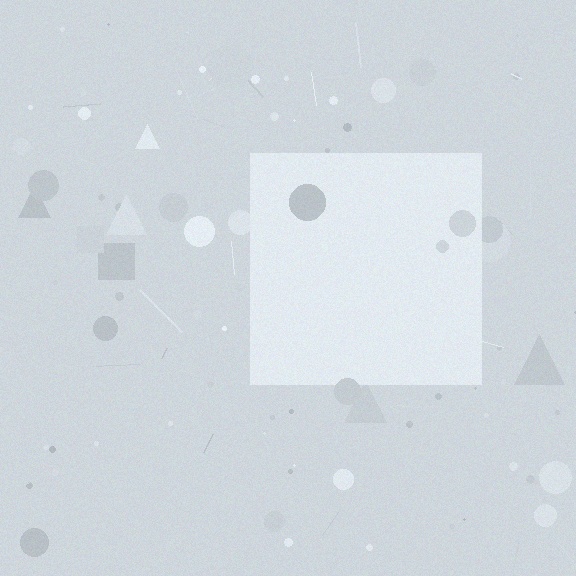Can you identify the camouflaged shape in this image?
The camouflaged shape is a square.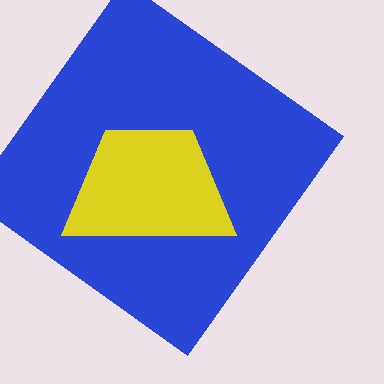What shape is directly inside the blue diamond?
The yellow trapezoid.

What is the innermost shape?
The yellow trapezoid.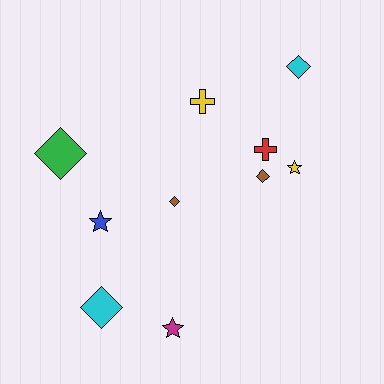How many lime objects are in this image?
There are no lime objects.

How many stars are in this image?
There are 3 stars.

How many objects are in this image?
There are 10 objects.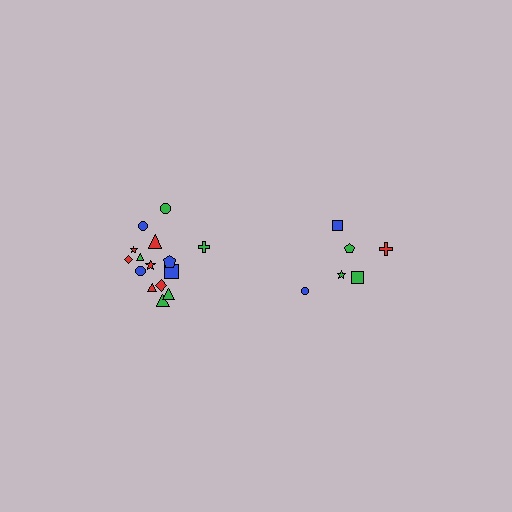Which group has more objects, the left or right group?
The left group.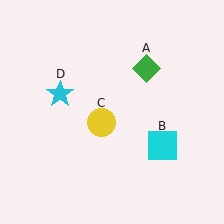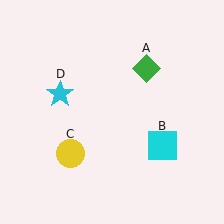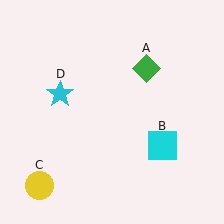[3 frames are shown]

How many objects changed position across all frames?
1 object changed position: yellow circle (object C).